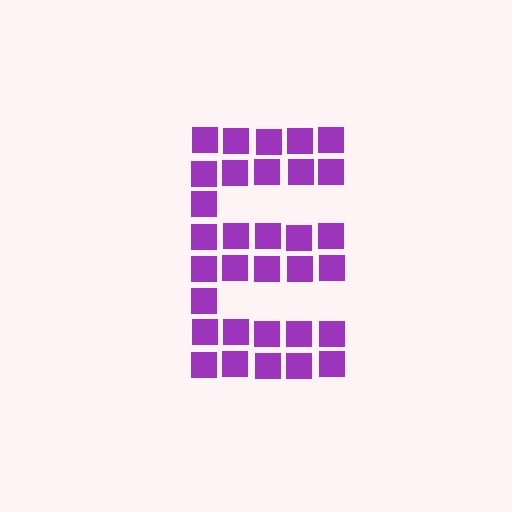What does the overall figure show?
The overall figure shows the letter E.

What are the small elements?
The small elements are squares.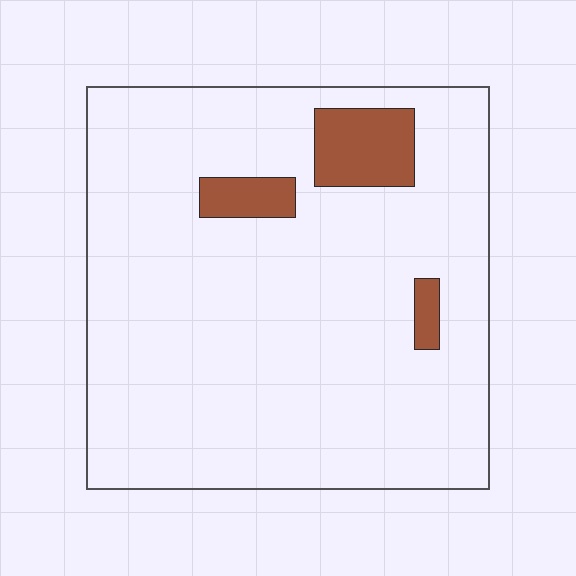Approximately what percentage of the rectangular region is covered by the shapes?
Approximately 10%.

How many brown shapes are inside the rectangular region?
3.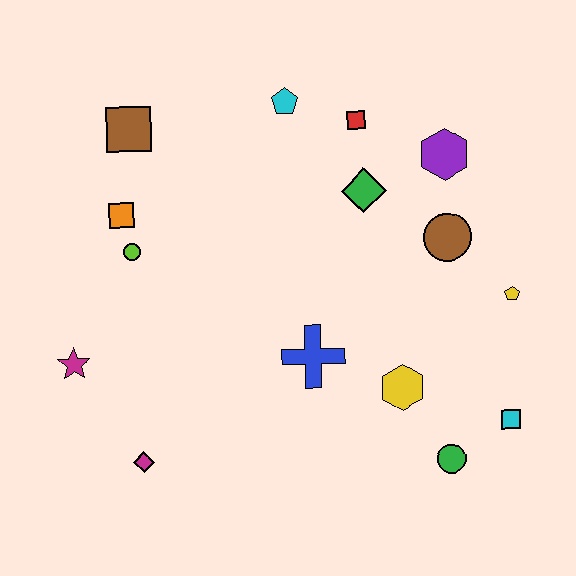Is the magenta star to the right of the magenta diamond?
No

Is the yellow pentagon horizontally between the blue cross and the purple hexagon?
No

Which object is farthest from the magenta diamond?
The purple hexagon is farthest from the magenta diamond.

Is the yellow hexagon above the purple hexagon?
No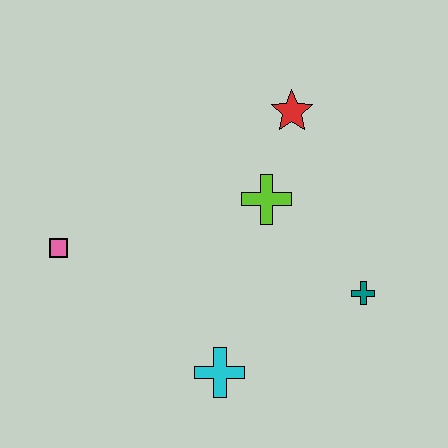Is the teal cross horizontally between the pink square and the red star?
No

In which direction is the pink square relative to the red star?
The pink square is to the left of the red star.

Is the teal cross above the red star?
No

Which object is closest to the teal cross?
The lime cross is closest to the teal cross.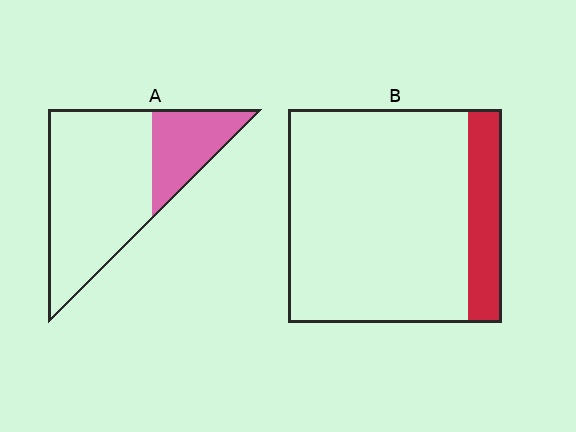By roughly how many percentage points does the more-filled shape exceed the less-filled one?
By roughly 10 percentage points (A over B).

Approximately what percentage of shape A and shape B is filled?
A is approximately 25% and B is approximately 15%.